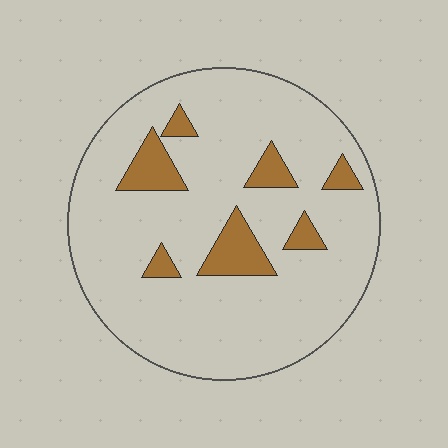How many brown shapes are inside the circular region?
7.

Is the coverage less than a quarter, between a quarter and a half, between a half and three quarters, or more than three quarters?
Less than a quarter.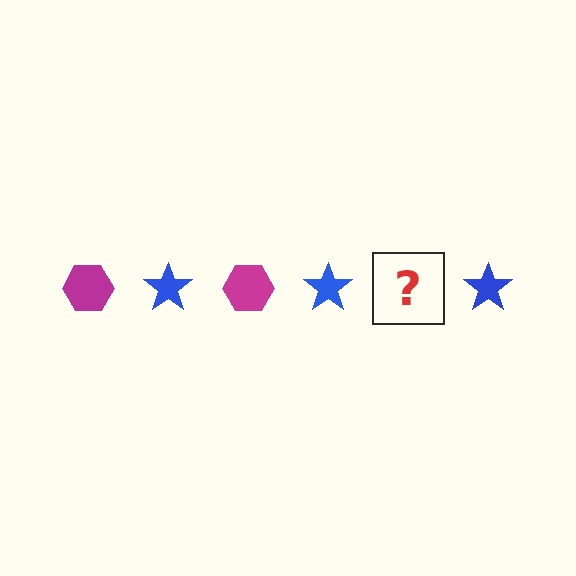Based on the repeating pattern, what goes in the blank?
The blank should be a magenta hexagon.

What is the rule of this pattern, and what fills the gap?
The rule is that the pattern alternates between magenta hexagon and blue star. The gap should be filled with a magenta hexagon.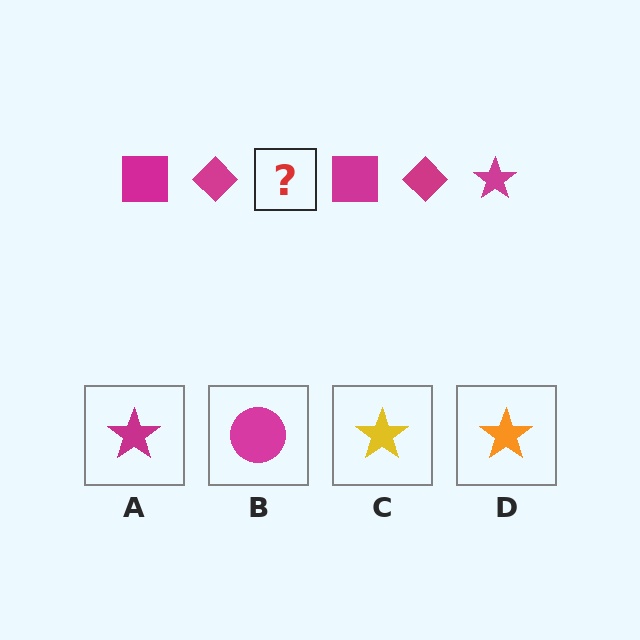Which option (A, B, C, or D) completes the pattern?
A.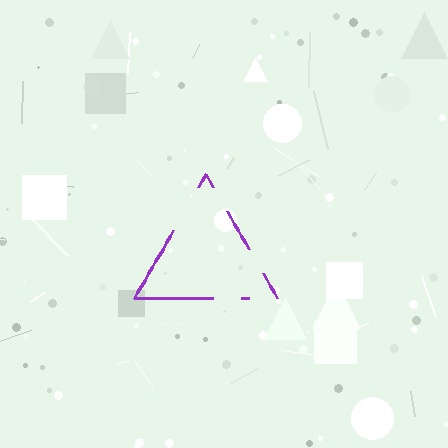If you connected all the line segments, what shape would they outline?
They would outline a triangle.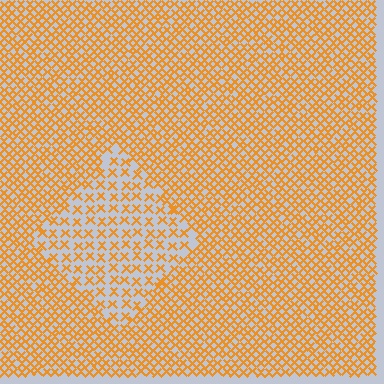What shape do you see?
I see a diamond.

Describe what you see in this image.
The image contains small orange elements arranged at two different densities. A diamond-shaped region is visible where the elements are less densely packed than the surrounding area.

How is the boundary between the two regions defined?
The boundary is defined by a change in element density (approximately 2.0x ratio). All elements are the same color, size, and shape.